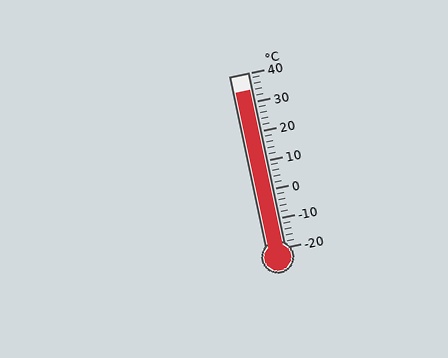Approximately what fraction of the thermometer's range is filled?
The thermometer is filled to approximately 90% of its range.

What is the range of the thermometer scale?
The thermometer scale ranges from -20°C to 40°C.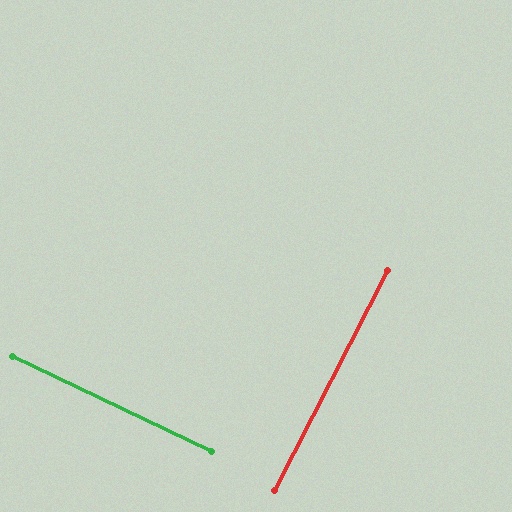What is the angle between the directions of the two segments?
Approximately 89 degrees.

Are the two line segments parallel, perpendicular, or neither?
Perpendicular — they meet at approximately 89°.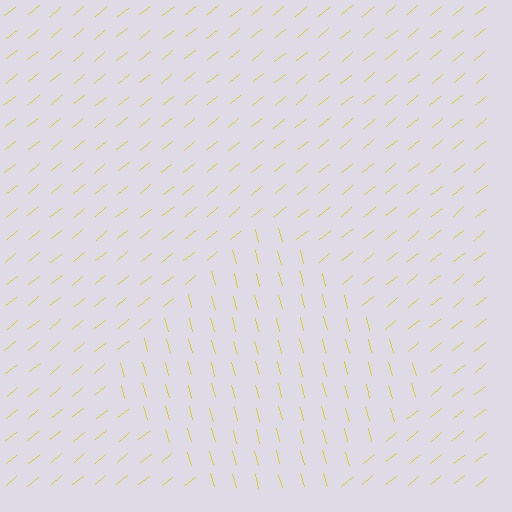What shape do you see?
I see a diamond.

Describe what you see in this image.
The image is filled with small yellow line segments. A diamond region in the image has lines oriented differently from the surrounding lines, creating a visible texture boundary.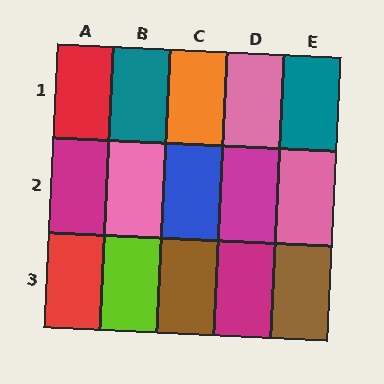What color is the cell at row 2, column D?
Magenta.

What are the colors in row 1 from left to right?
Red, teal, orange, pink, teal.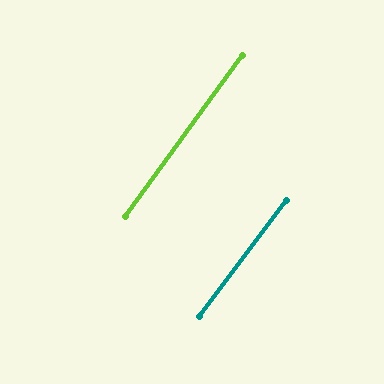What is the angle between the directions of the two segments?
Approximately 1 degree.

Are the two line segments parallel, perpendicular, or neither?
Parallel — their directions differ by only 0.9°.